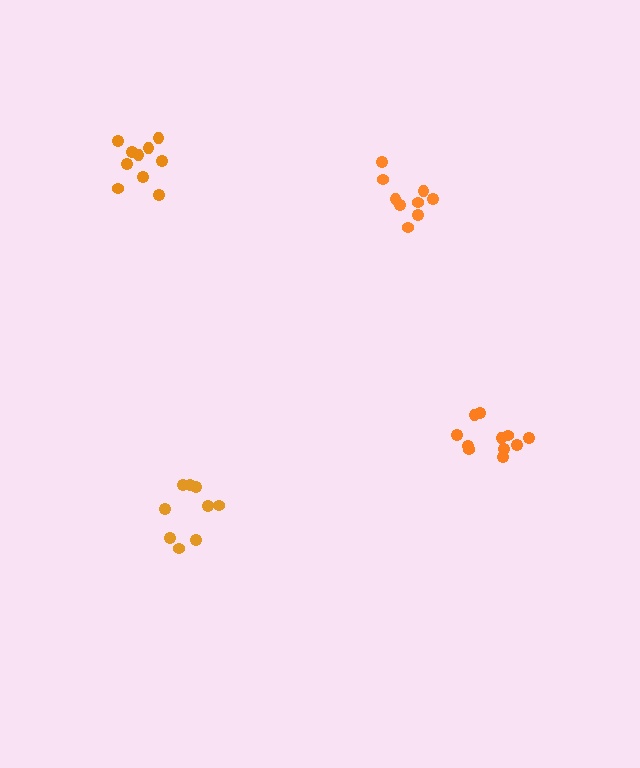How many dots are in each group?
Group 1: 9 dots, Group 2: 11 dots, Group 3: 10 dots, Group 4: 9 dots (39 total).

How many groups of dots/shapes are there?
There are 4 groups.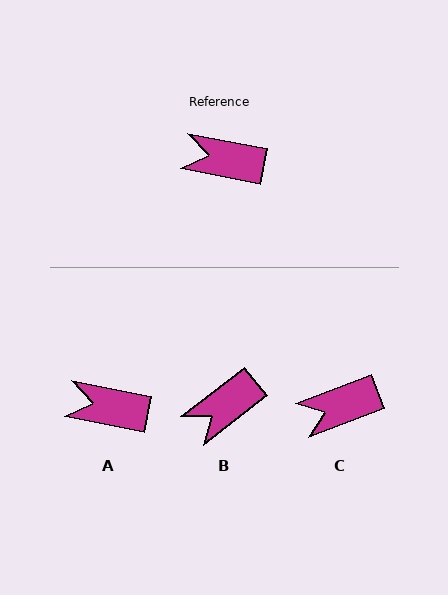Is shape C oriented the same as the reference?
No, it is off by about 32 degrees.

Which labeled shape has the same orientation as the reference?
A.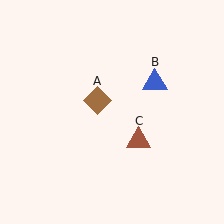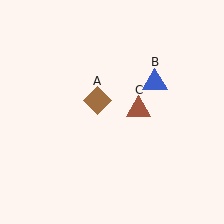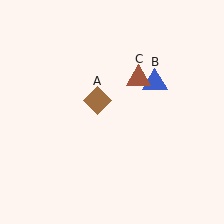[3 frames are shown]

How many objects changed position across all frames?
1 object changed position: brown triangle (object C).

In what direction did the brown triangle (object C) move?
The brown triangle (object C) moved up.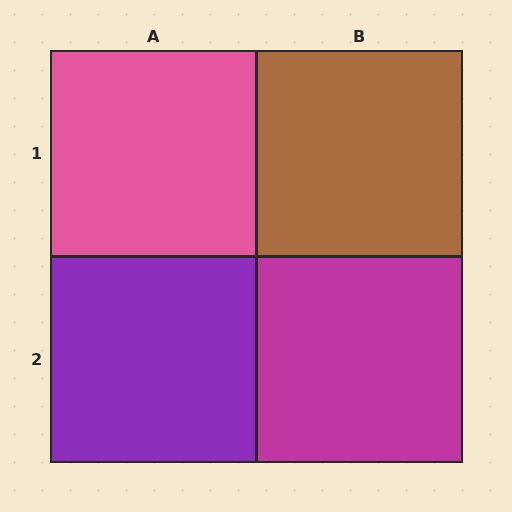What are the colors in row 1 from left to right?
Pink, brown.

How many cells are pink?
1 cell is pink.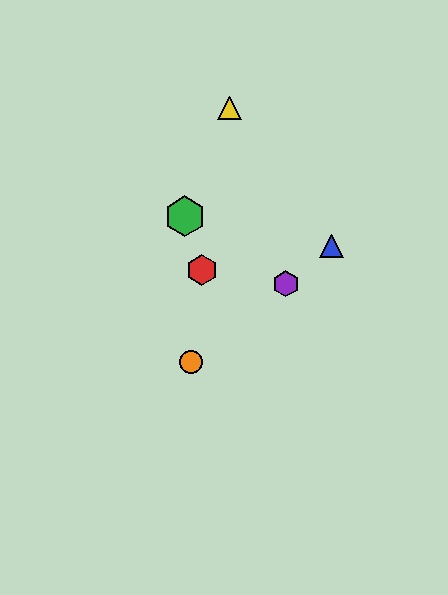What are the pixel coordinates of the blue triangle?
The blue triangle is at (332, 246).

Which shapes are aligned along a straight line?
The blue triangle, the purple hexagon, the orange circle are aligned along a straight line.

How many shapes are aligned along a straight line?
3 shapes (the blue triangle, the purple hexagon, the orange circle) are aligned along a straight line.